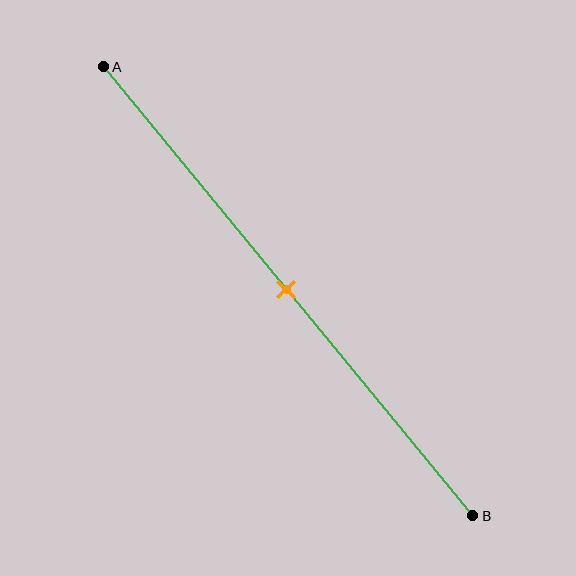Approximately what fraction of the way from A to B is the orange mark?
The orange mark is approximately 50% of the way from A to B.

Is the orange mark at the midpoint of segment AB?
Yes, the mark is approximately at the midpoint.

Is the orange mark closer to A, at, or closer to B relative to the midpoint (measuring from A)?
The orange mark is approximately at the midpoint of segment AB.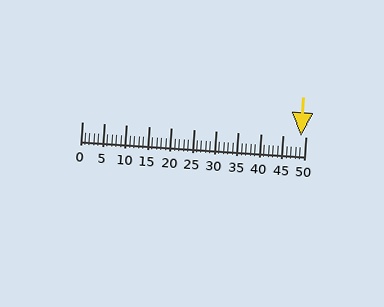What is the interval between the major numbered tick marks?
The major tick marks are spaced 5 units apart.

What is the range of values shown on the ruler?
The ruler shows values from 0 to 50.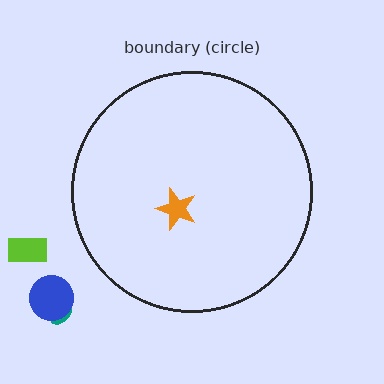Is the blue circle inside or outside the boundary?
Outside.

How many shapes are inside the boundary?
1 inside, 3 outside.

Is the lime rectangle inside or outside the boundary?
Outside.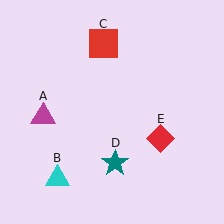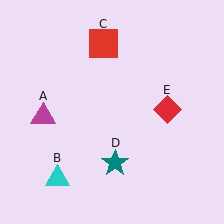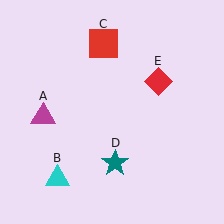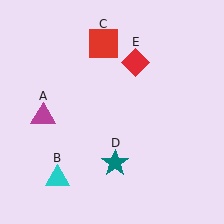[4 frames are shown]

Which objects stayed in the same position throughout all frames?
Magenta triangle (object A) and cyan triangle (object B) and red square (object C) and teal star (object D) remained stationary.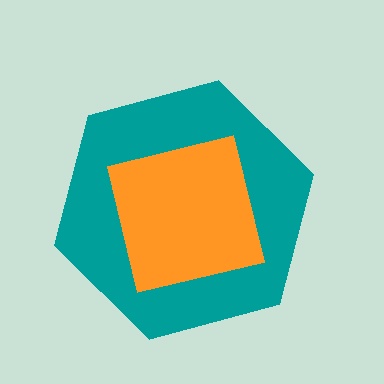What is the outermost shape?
The teal hexagon.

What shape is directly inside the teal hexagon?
The orange square.